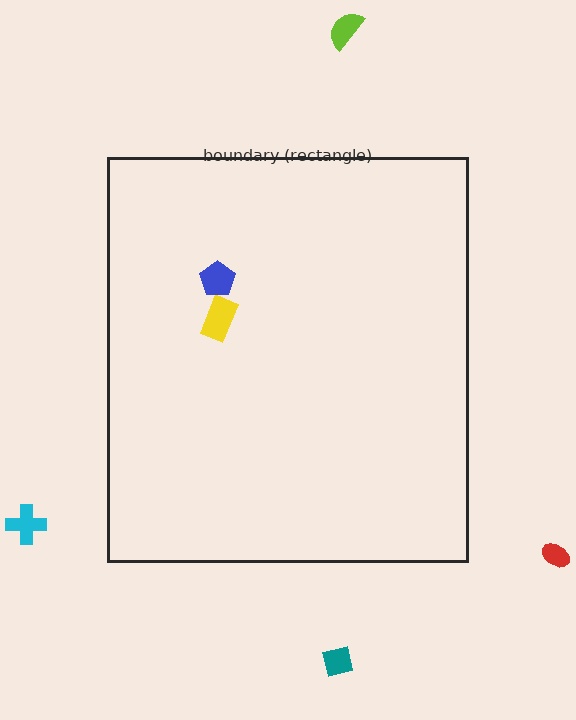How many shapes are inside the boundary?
2 inside, 4 outside.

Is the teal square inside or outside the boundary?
Outside.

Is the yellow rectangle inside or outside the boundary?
Inside.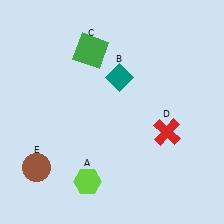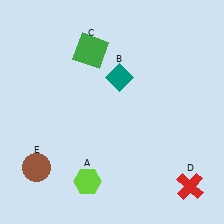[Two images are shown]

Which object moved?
The red cross (D) moved down.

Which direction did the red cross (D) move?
The red cross (D) moved down.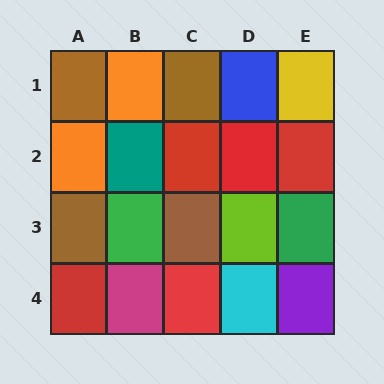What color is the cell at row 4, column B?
Magenta.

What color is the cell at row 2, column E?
Red.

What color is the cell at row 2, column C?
Red.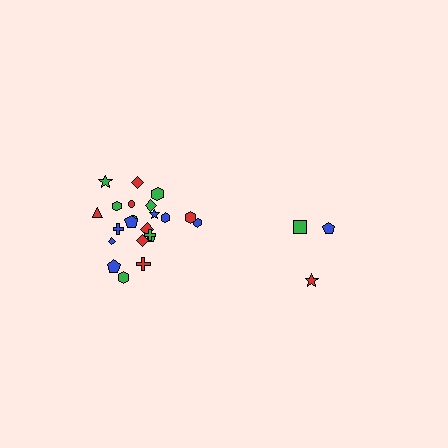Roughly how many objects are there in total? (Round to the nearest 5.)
Roughly 25 objects in total.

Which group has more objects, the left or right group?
The left group.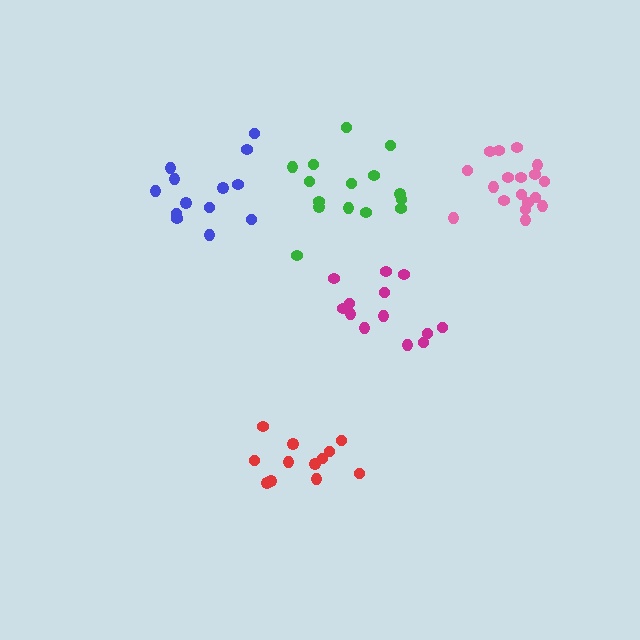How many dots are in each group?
Group 1: 18 dots, Group 2: 13 dots, Group 3: 13 dots, Group 4: 12 dots, Group 5: 15 dots (71 total).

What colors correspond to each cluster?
The clusters are colored: pink, blue, magenta, red, green.